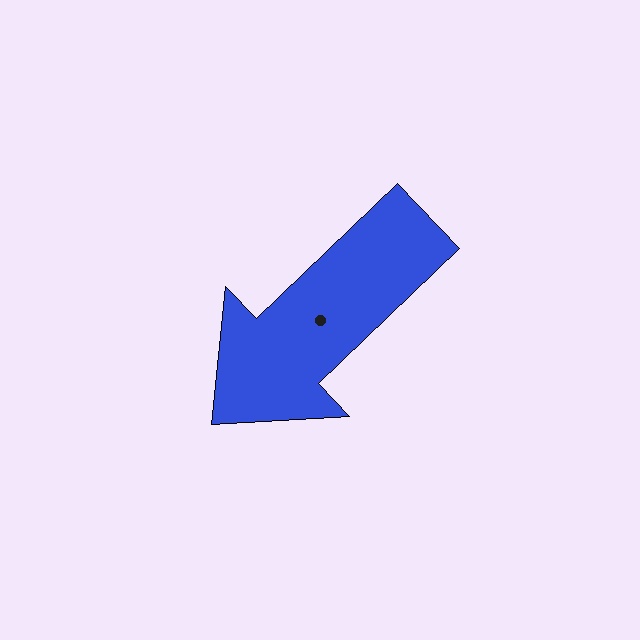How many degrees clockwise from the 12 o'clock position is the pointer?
Approximately 226 degrees.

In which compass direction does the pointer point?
Southwest.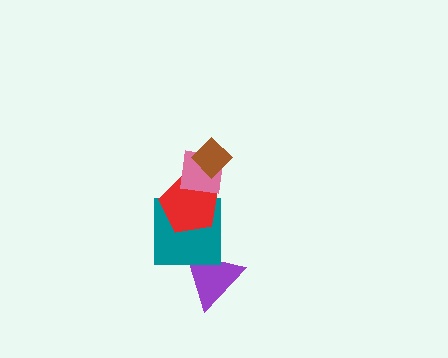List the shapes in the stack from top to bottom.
From top to bottom: the brown diamond, the pink square, the red pentagon, the teal square, the purple triangle.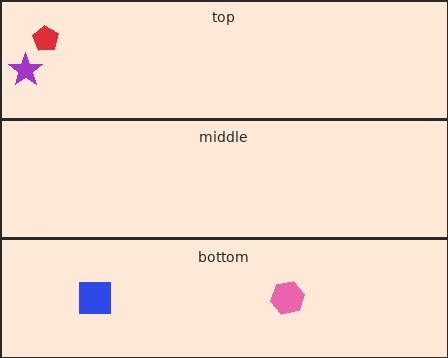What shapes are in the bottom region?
The blue square, the pink hexagon.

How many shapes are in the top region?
2.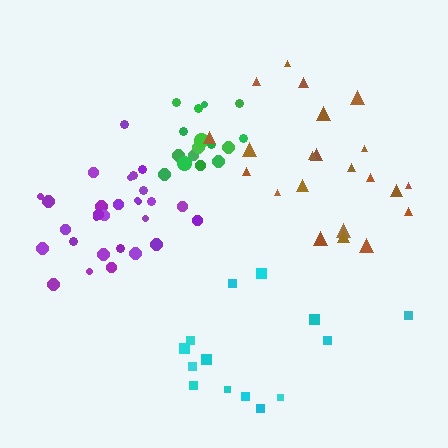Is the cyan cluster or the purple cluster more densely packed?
Purple.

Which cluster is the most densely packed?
Green.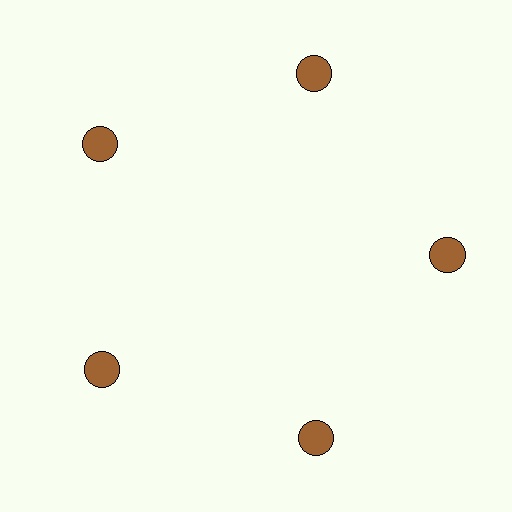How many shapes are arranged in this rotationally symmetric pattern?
There are 5 shapes, arranged in 5 groups of 1.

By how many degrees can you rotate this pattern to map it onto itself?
The pattern maps onto itself every 72 degrees of rotation.